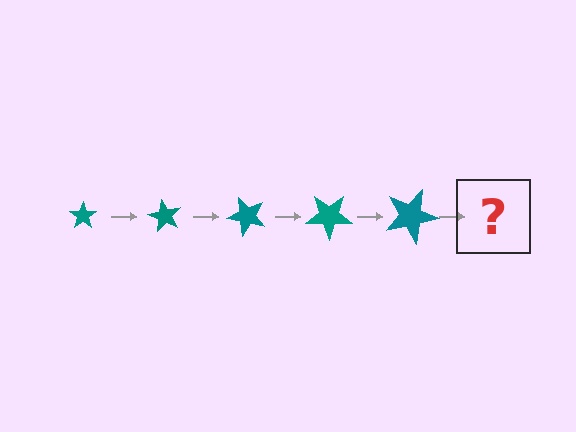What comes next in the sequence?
The next element should be a star, larger than the previous one and rotated 300 degrees from the start.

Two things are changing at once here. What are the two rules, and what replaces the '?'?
The two rules are that the star grows larger each step and it rotates 60 degrees each step. The '?' should be a star, larger than the previous one and rotated 300 degrees from the start.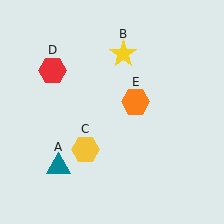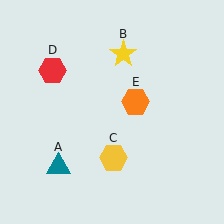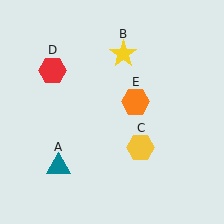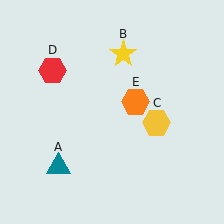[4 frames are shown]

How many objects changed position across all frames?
1 object changed position: yellow hexagon (object C).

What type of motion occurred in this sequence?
The yellow hexagon (object C) rotated counterclockwise around the center of the scene.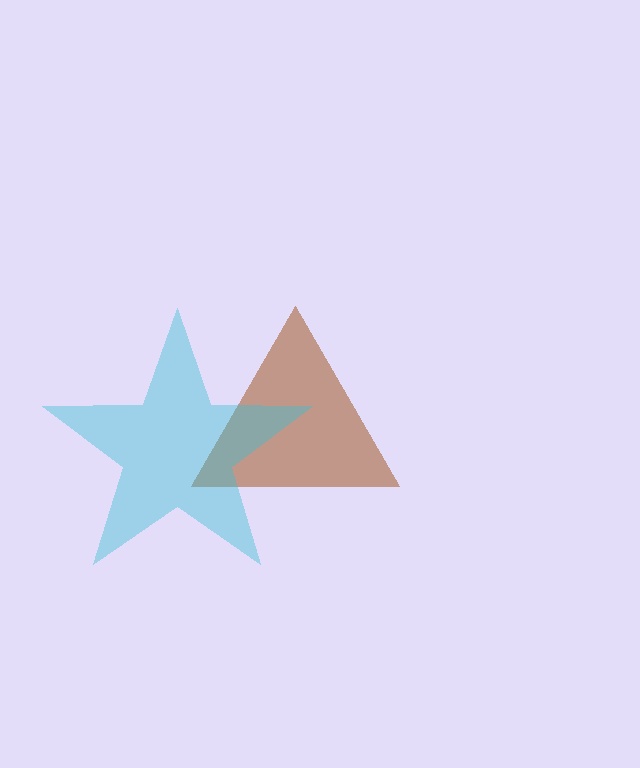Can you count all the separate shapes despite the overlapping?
Yes, there are 2 separate shapes.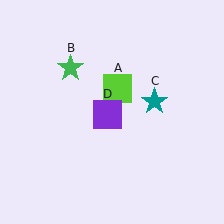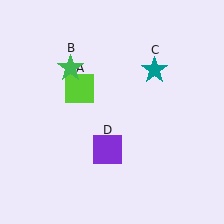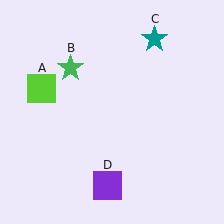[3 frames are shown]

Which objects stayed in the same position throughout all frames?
Green star (object B) remained stationary.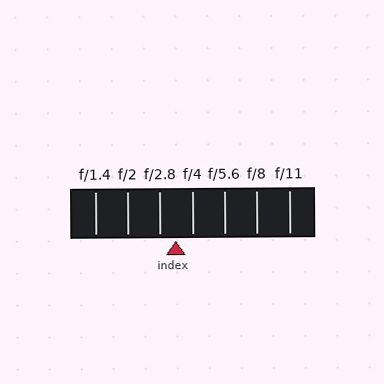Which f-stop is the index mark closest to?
The index mark is closest to f/2.8.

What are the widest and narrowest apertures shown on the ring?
The widest aperture shown is f/1.4 and the narrowest is f/11.